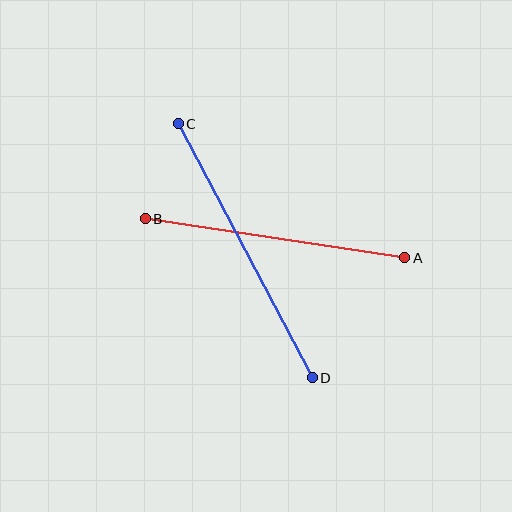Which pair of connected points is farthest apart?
Points C and D are farthest apart.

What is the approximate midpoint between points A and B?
The midpoint is at approximately (275, 238) pixels.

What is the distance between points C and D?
The distance is approximately 287 pixels.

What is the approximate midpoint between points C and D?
The midpoint is at approximately (245, 251) pixels.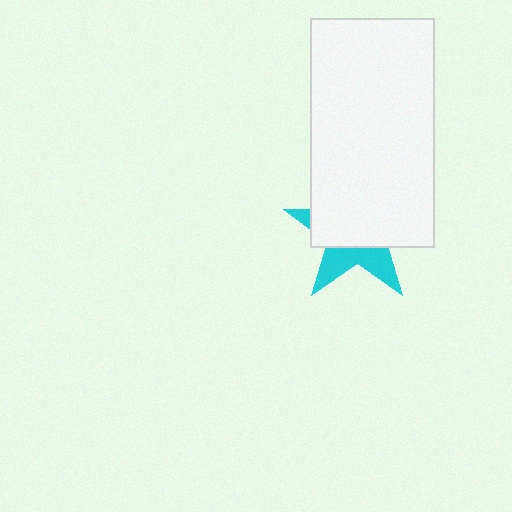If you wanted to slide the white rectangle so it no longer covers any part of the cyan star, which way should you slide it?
Slide it up — that is the most direct way to separate the two shapes.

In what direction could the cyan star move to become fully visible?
The cyan star could move down. That would shift it out from behind the white rectangle entirely.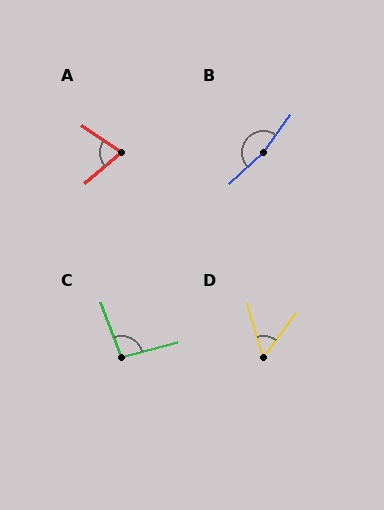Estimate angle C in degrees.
Approximately 95 degrees.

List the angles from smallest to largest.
D (53°), A (75°), C (95°), B (167°).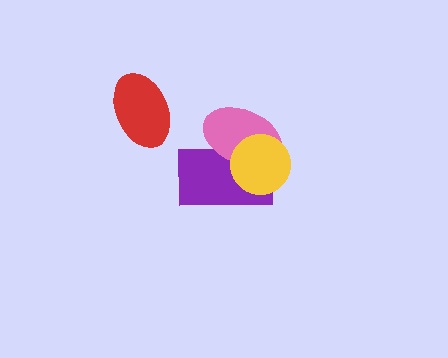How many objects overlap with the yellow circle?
2 objects overlap with the yellow circle.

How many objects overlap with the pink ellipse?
2 objects overlap with the pink ellipse.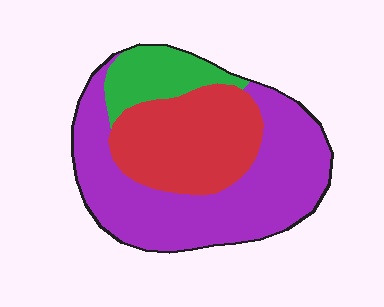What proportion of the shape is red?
Red covers roughly 30% of the shape.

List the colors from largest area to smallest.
From largest to smallest: purple, red, green.